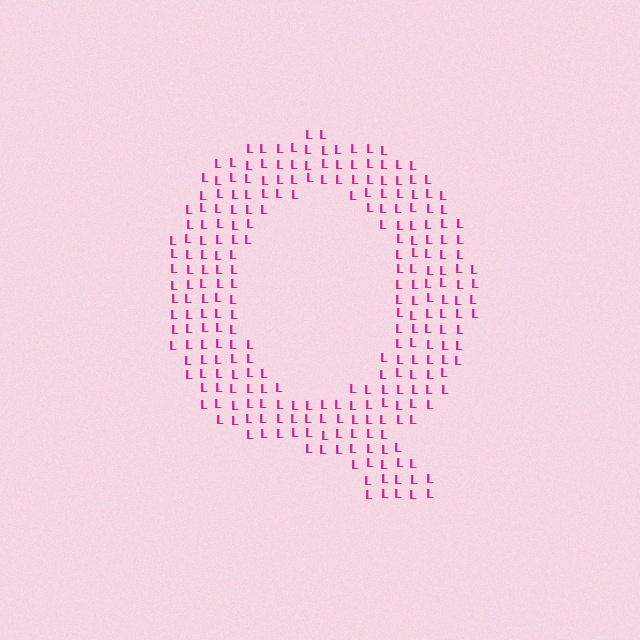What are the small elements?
The small elements are letter L's.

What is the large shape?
The large shape is the letter Q.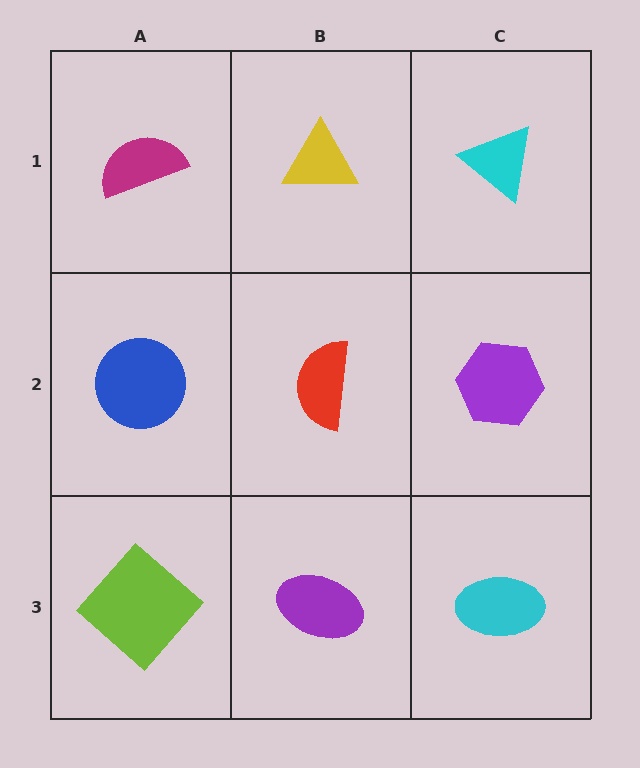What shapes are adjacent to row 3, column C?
A purple hexagon (row 2, column C), a purple ellipse (row 3, column B).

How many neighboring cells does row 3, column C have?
2.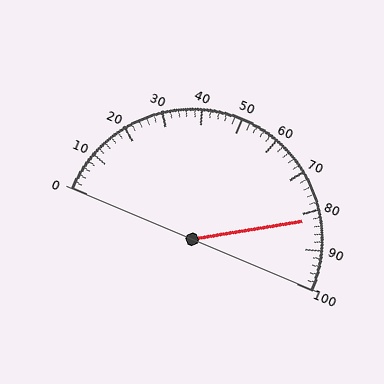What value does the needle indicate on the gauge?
The needle indicates approximately 82.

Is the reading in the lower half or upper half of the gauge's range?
The reading is in the upper half of the range (0 to 100).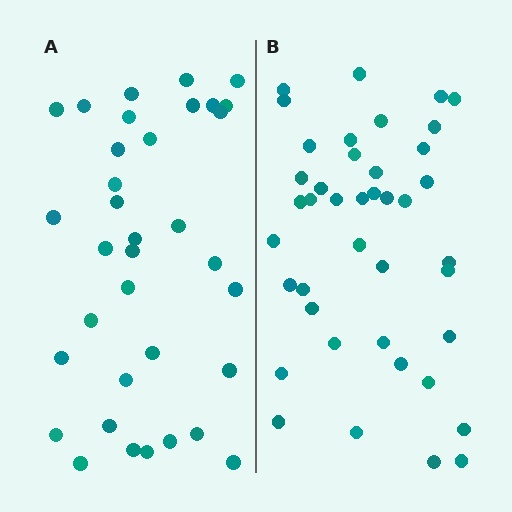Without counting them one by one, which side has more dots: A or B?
Region B (the right region) has more dots.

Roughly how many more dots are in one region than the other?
Region B has about 6 more dots than region A.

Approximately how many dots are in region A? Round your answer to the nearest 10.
About 40 dots. (The exact count is 35, which rounds to 40.)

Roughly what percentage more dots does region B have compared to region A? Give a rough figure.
About 15% more.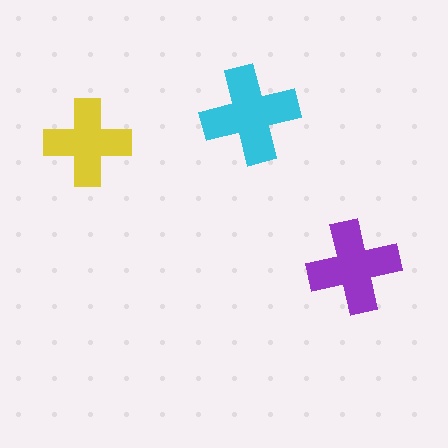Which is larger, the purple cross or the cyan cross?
The cyan one.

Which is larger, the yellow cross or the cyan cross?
The cyan one.